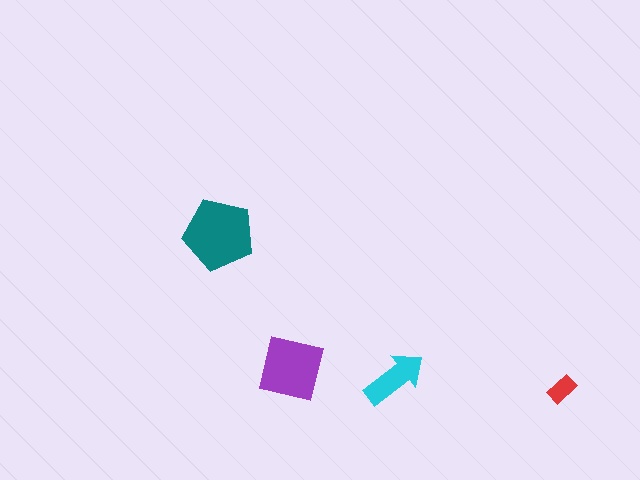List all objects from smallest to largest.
The red rectangle, the cyan arrow, the purple square, the teal pentagon.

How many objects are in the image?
There are 4 objects in the image.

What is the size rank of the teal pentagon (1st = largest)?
1st.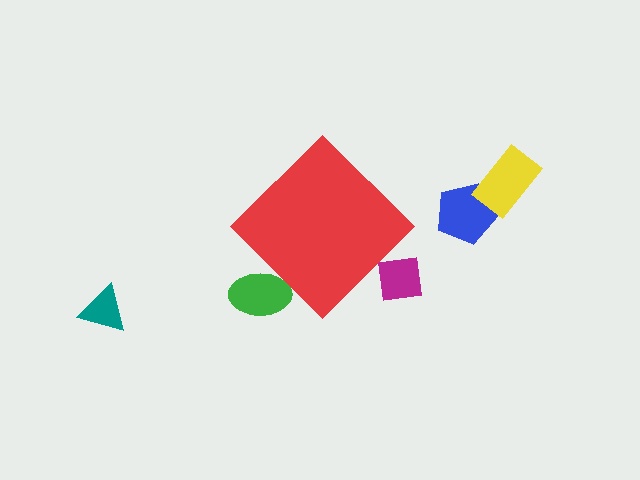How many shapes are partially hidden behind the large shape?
2 shapes are partially hidden.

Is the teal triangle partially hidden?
No, the teal triangle is fully visible.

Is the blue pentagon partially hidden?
No, the blue pentagon is fully visible.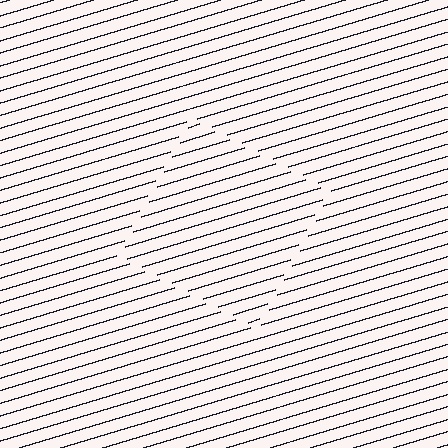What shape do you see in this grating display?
An illusory square. The interior of the shape contains the same grating, shifted by half a period — the contour is defined by the phase discontinuity where line-ends from the inner and outer gratings abut.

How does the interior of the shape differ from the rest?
The interior of the shape contains the same grating, shifted by half a period — the contour is defined by the phase discontinuity where line-ends from the inner and outer gratings abut.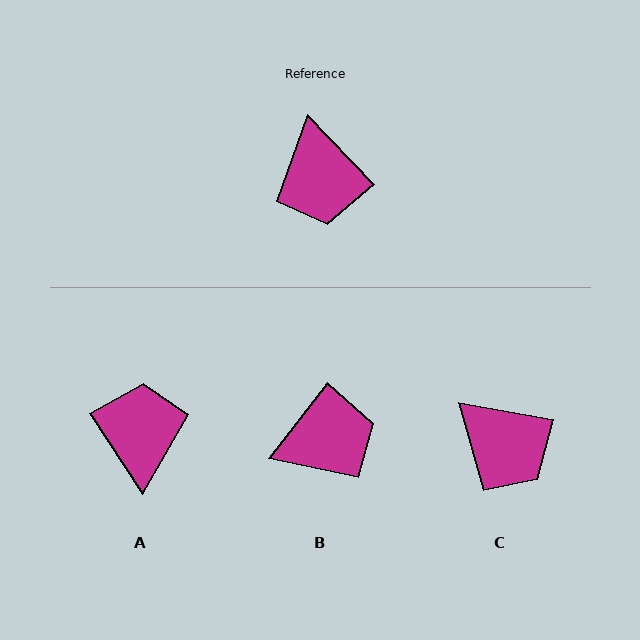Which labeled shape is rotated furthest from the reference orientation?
A, about 169 degrees away.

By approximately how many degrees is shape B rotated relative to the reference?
Approximately 98 degrees counter-clockwise.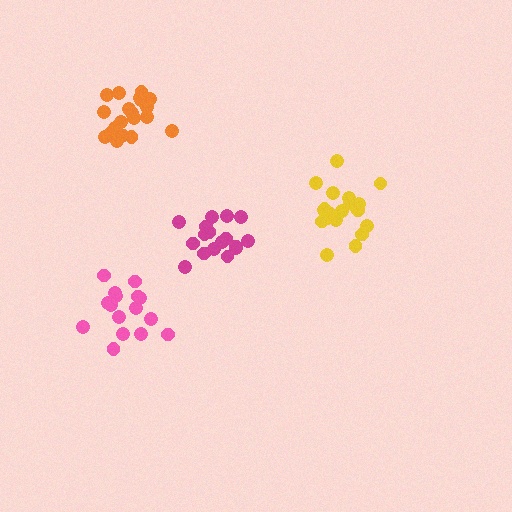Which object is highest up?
The orange cluster is topmost.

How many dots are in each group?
Group 1: 17 dots, Group 2: 16 dots, Group 3: 20 dots, Group 4: 21 dots (74 total).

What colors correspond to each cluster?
The clusters are colored: magenta, pink, yellow, orange.